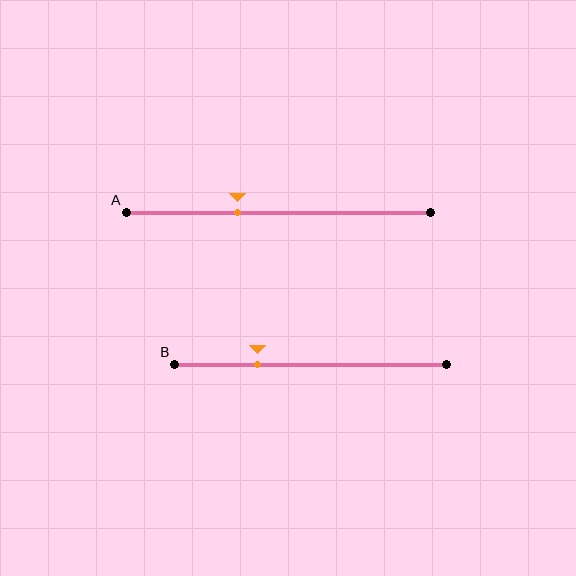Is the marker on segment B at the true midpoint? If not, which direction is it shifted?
No, the marker on segment B is shifted to the left by about 20% of the segment length.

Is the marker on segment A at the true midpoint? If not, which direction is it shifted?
No, the marker on segment A is shifted to the left by about 14% of the segment length.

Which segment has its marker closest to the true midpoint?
Segment A has its marker closest to the true midpoint.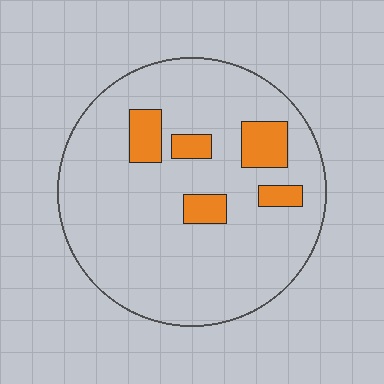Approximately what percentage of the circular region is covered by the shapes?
Approximately 15%.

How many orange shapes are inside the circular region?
5.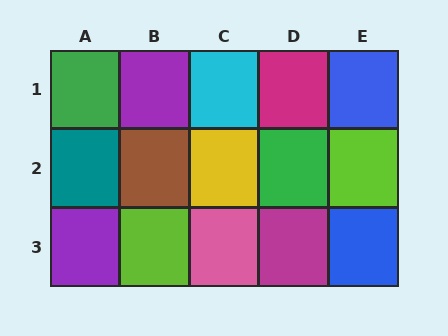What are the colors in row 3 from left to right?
Purple, lime, pink, magenta, blue.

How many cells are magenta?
2 cells are magenta.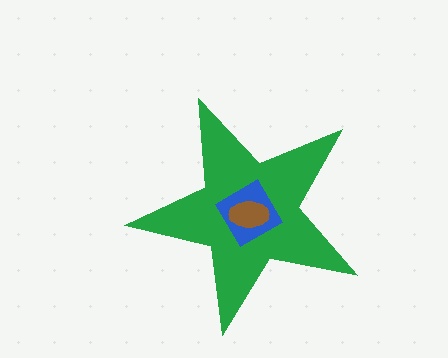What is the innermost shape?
The brown ellipse.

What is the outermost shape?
The green star.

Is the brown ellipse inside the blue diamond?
Yes.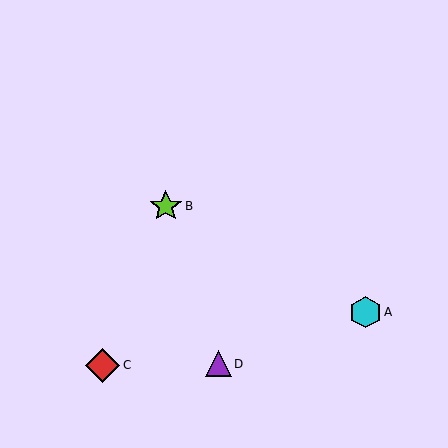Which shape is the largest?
The red diamond (labeled C) is the largest.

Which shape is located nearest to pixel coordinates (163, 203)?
The lime star (labeled B) at (166, 206) is nearest to that location.